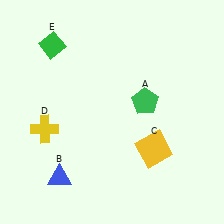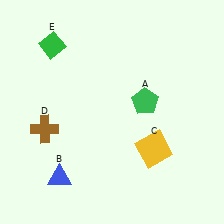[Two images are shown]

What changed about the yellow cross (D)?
In Image 1, D is yellow. In Image 2, it changed to brown.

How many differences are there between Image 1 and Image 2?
There is 1 difference between the two images.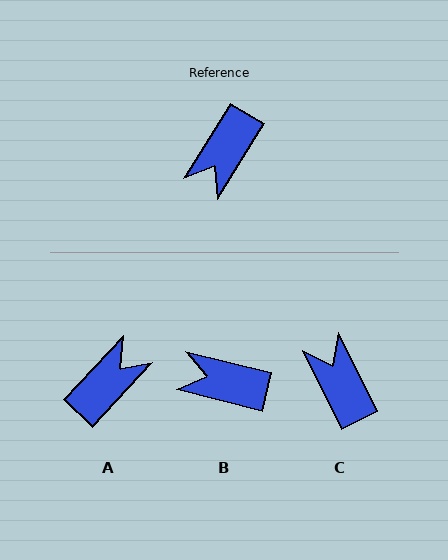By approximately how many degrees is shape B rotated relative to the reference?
Approximately 72 degrees clockwise.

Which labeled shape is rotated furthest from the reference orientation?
A, about 168 degrees away.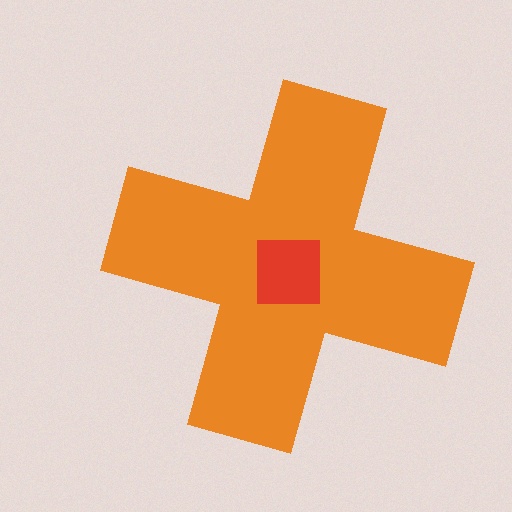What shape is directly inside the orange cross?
The red square.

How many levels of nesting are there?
2.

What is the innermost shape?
The red square.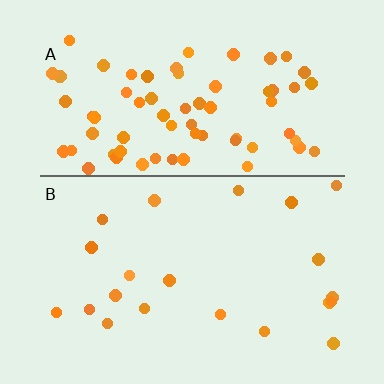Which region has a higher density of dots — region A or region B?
A (the top).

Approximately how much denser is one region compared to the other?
Approximately 3.4× — region A over region B.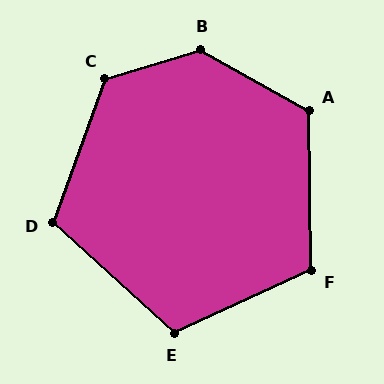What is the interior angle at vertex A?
Approximately 120 degrees (obtuse).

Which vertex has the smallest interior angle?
D, at approximately 112 degrees.